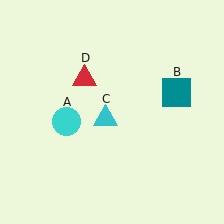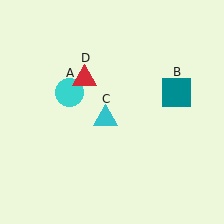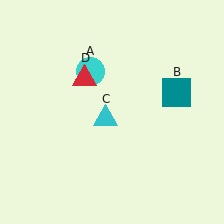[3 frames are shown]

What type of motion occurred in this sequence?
The cyan circle (object A) rotated clockwise around the center of the scene.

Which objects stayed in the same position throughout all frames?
Teal square (object B) and cyan triangle (object C) and red triangle (object D) remained stationary.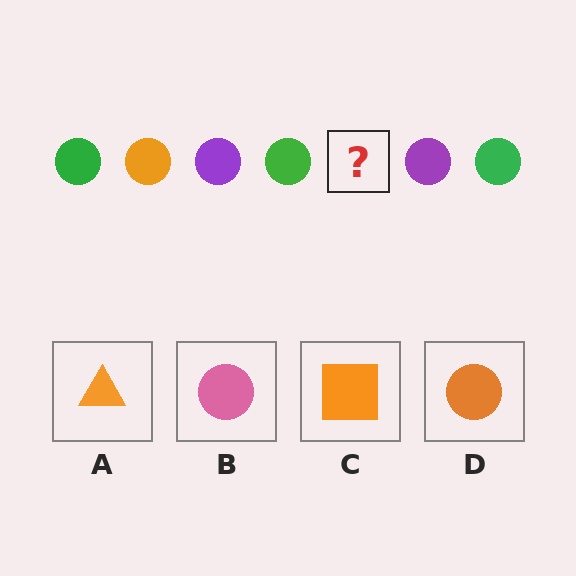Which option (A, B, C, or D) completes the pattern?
D.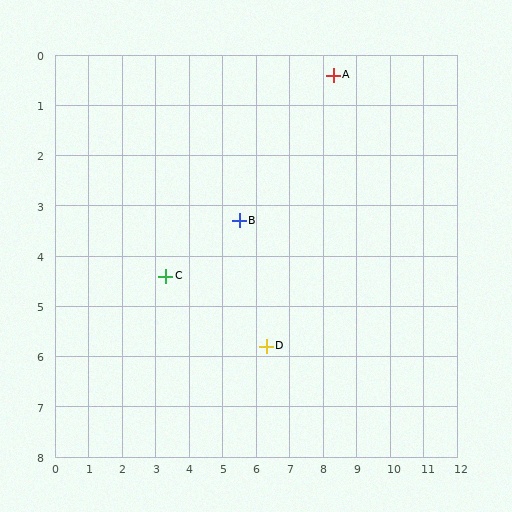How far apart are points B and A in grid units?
Points B and A are about 4.0 grid units apart.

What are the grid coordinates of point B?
Point B is at approximately (5.5, 3.3).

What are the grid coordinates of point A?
Point A is at approximately (8.3, 0.4).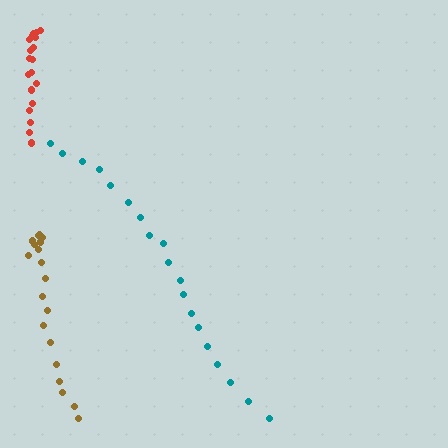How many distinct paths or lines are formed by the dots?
There are 3 distinct paths.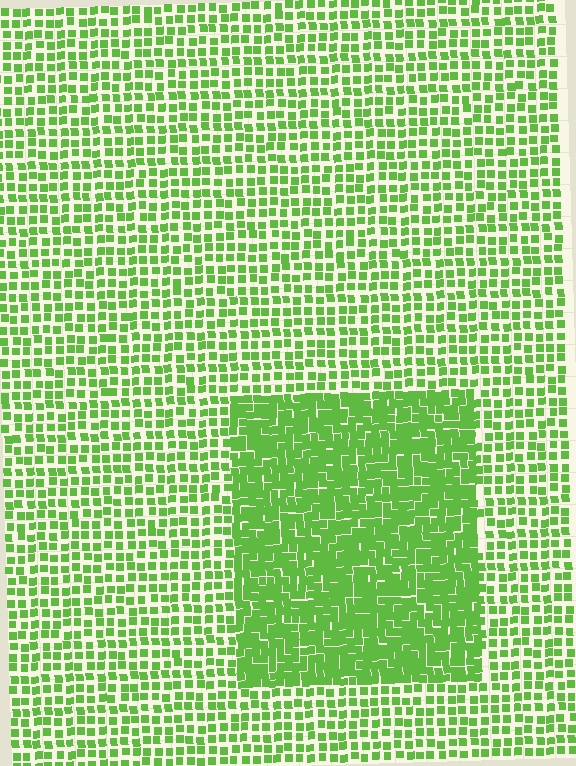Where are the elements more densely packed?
The elements are more densely packed inside the rectangle boundary.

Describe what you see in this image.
The image contains small lime elements arranged at two different densities. A rectangle-shaped region is visible where the elements are more densely packed than the surrounding area.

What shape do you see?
I see a rectangle.